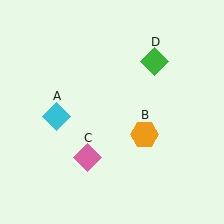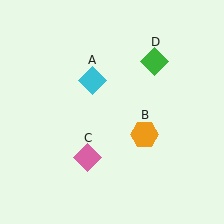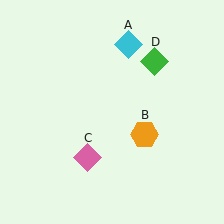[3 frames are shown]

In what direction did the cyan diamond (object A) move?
The cyan diamond (object A) moved up and to the right.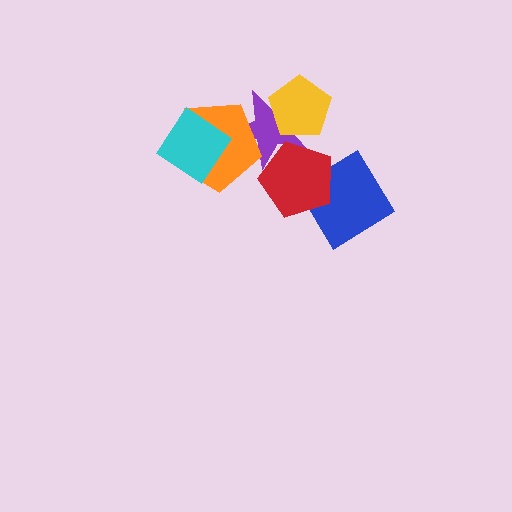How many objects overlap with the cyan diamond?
1 object overlaps with the cyan diamond.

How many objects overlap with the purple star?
3 objects overlap with the purple star.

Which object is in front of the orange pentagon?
The cyan diamond is in front of the orange pentagon.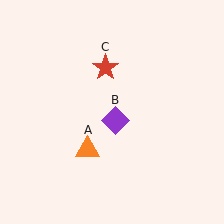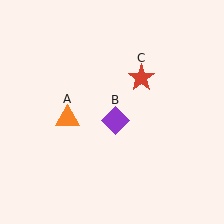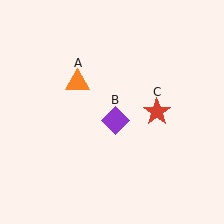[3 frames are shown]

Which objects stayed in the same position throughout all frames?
Purple diamond (object B) remained stationary.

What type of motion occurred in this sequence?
The orange triangle (object A), red star (object C) rotated clockwise around the center of the scene.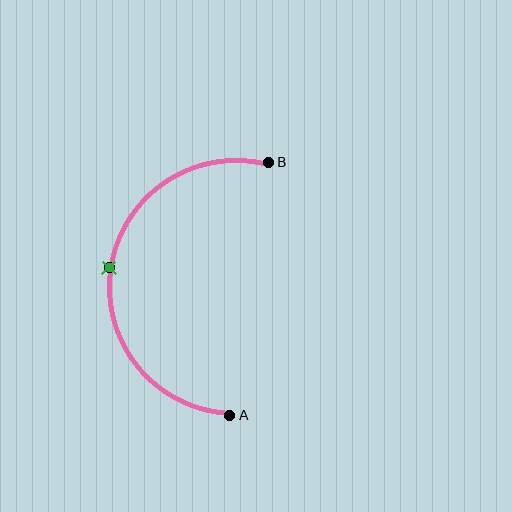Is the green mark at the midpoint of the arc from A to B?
Yes. The green mark lies on the arc at equal arc-length from both A and B — it is the arc midpoint.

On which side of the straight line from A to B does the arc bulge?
The arc bulges to the left of the straight line connecting A and B.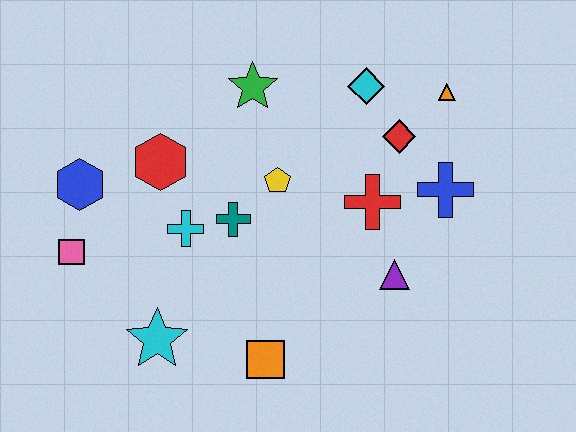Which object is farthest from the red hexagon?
The orange triangle is farthest from the red hexagon.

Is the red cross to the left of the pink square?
No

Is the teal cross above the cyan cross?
Yes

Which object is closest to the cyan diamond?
The red diamond is closest to the cyan diamond.